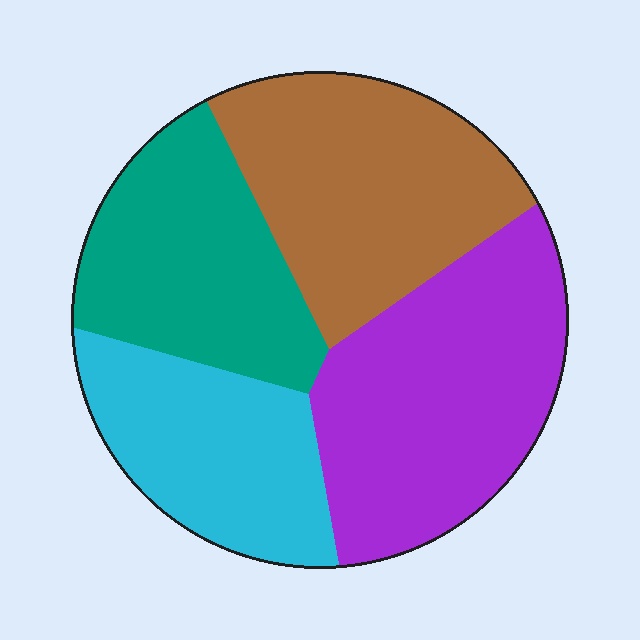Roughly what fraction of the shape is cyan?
Cyan takes up about one fifth (1/5) of the shape.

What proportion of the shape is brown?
Brown takes up between a quarter and a half of the shape.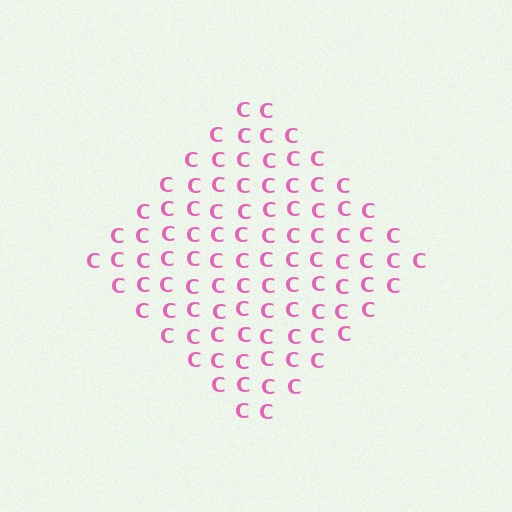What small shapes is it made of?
It is made of small letter C's.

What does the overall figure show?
The overall figure shows a diamond.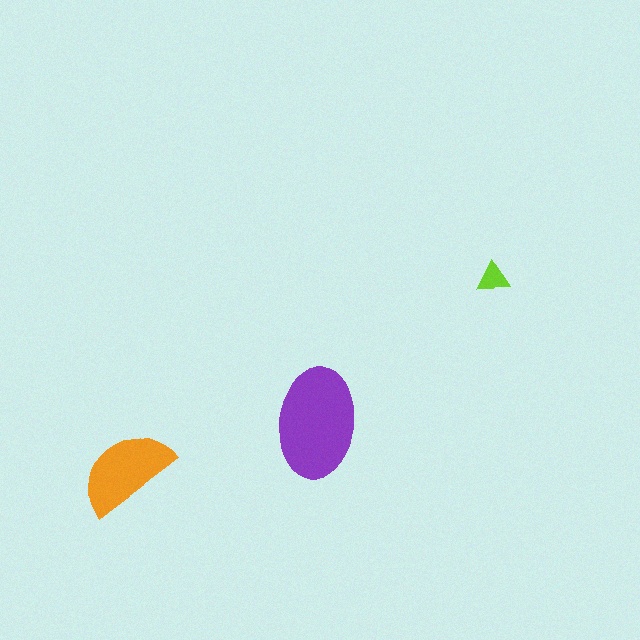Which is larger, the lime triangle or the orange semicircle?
The orange semicircle.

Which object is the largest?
The purple ellipse.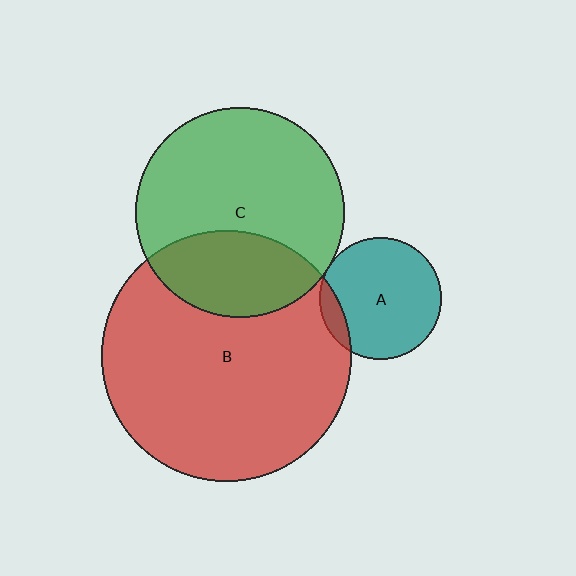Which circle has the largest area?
Circle B (red).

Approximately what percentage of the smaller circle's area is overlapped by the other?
Approximately 30%.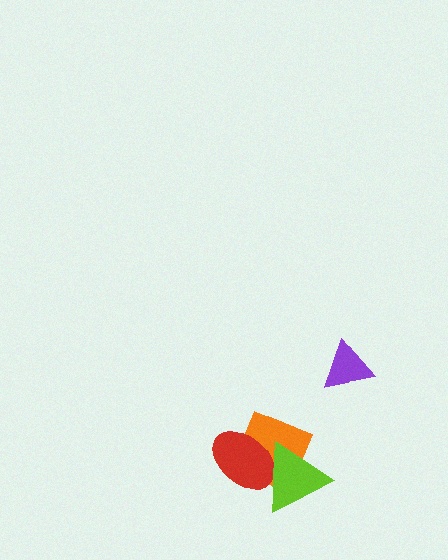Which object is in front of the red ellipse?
The lime triangle is in front of the red ellipse.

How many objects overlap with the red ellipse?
2 objects overlap with the red ellipse.